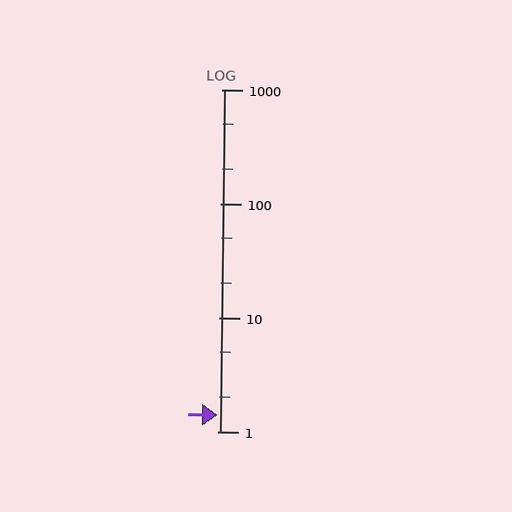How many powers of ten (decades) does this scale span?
The scale spans 3 decades, from 1 to 1000.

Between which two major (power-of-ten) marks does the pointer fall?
The pointer is between 1 and 10.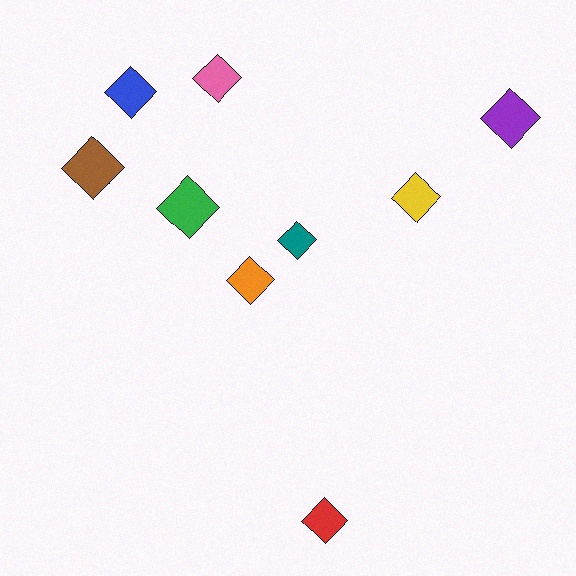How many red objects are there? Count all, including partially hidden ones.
There is 1 red object.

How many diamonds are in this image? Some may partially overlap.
There are 9 diamonds.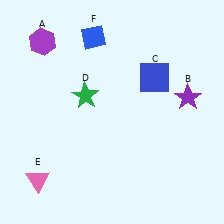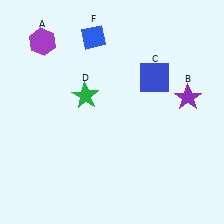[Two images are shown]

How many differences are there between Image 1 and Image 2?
There is 1 difference between the two images.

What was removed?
The pink triangle (E) was removed in Image 2.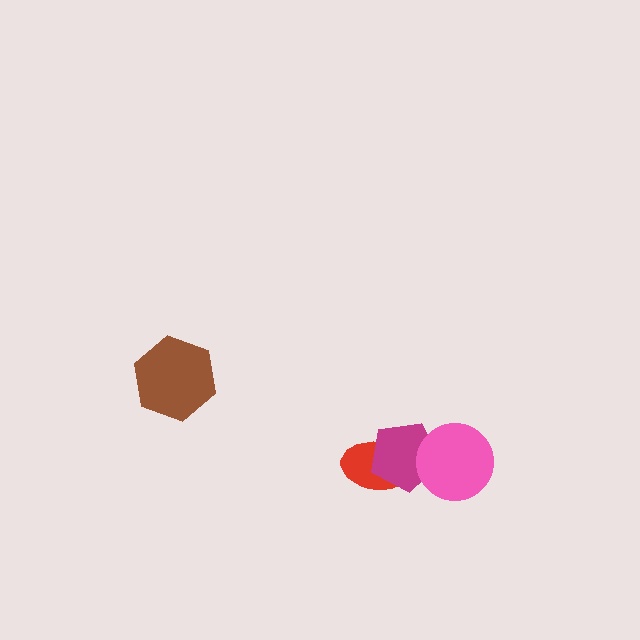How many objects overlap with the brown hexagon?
0 objects overlap with the brown hexagon.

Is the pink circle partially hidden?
No, no other shape covers it.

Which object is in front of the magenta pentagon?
The pink circle is in front of the magenta pentagon.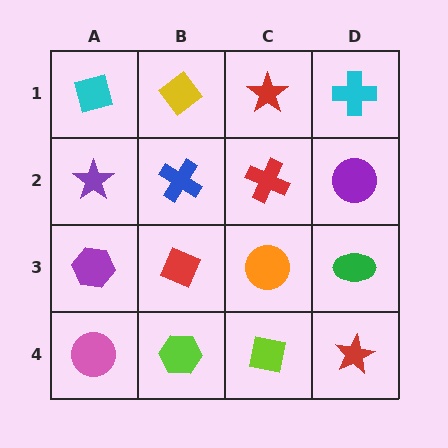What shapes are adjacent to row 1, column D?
A purple circle (row 2, column D), a red star (row 1, column C).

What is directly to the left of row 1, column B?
A cyan square.